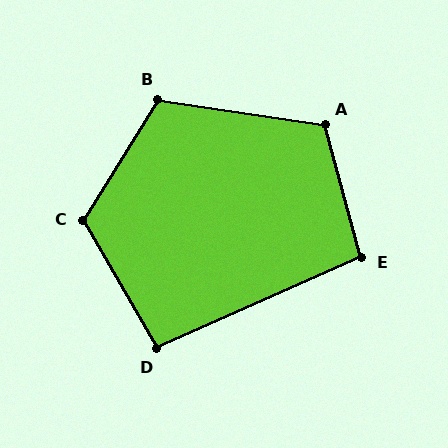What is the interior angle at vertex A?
Approximately 114 degrees (obtuse).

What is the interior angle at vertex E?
Approximately 99 degrees (obtuse).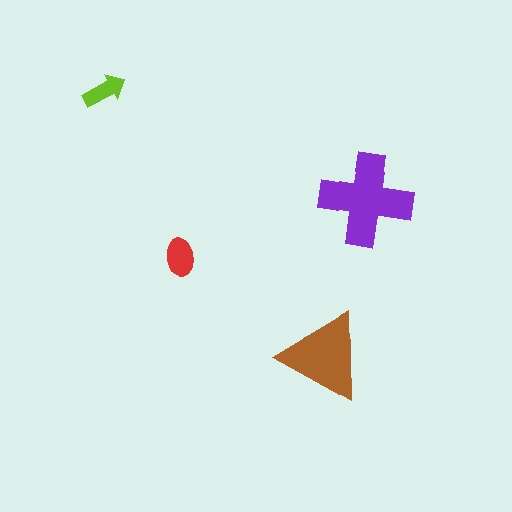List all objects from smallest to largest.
The lime arrow, the red ellipse, the brown triangle, the purple cross.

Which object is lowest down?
The brown triangle is bottommost.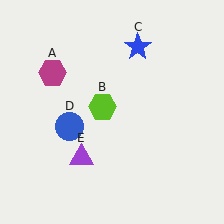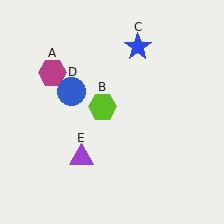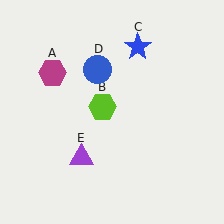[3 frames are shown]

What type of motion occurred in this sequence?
The blue circle (object D) rotated clockwise around the center of the scene.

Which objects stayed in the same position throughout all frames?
Magenta hexagon (object A) and lime hexagon (object B) and blue star (object C) and purple triangle (object E) remained stationary.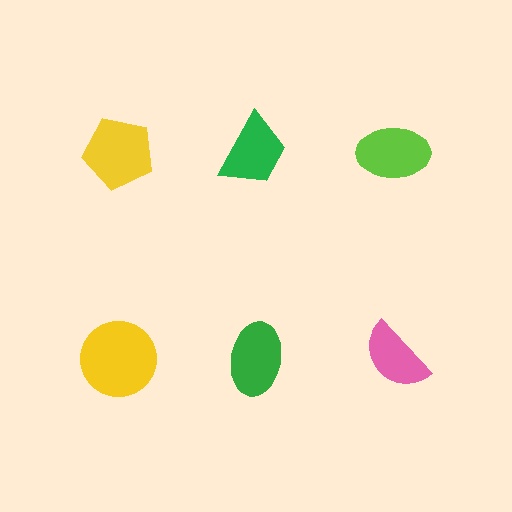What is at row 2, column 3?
A pink semicircle.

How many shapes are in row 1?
3 shapes.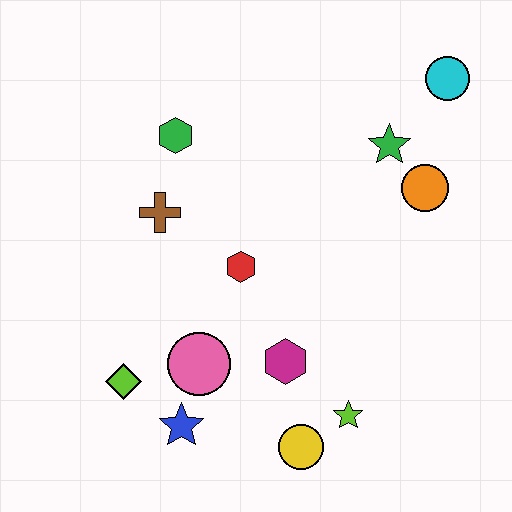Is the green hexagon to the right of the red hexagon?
No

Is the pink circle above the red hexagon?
No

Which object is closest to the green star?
The orange circle is closest to the green star.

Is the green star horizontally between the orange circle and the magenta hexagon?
Yes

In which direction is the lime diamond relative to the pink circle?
The lime diamond is to the left of the pink circle.